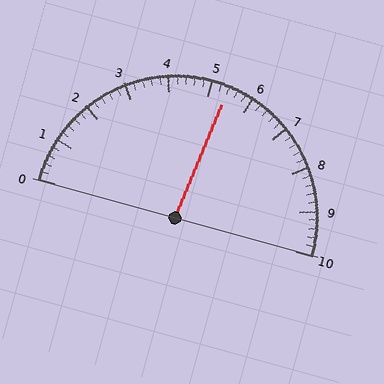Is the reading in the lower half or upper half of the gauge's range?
The reading is in the upper half of the range (0 to 10).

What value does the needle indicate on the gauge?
The needle indicates approximately 5.4.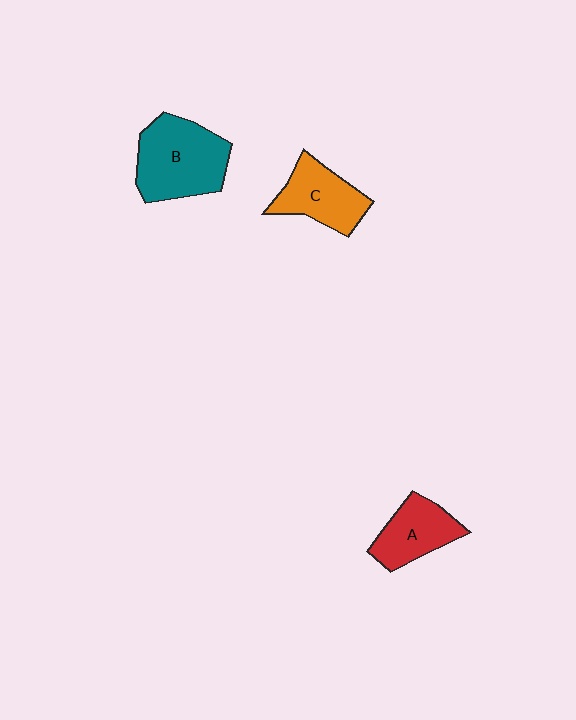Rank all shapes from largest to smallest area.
From largest to smallest: B (teal), C (orange), A (red).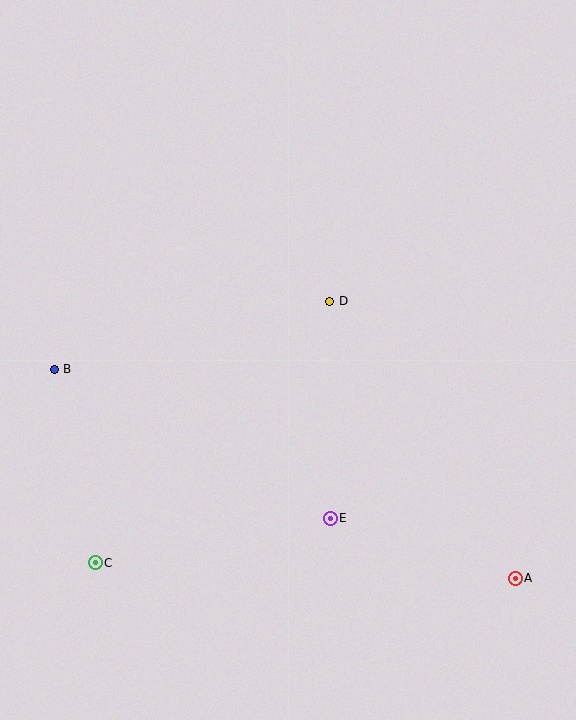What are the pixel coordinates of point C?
Point C is at (95, 563).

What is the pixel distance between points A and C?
The distance between A and C is 420 pixels.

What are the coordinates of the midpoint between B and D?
The midpoint between B and D is at (192, 335).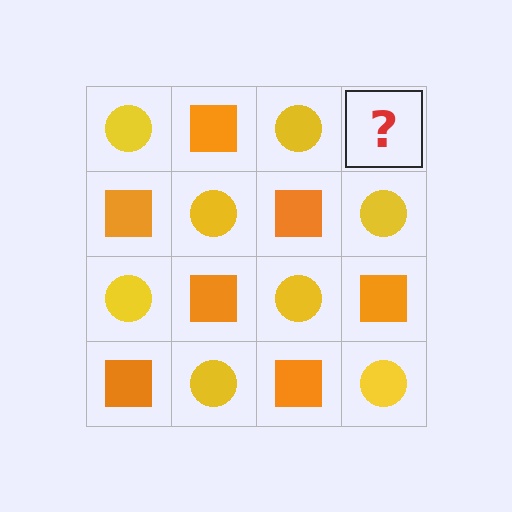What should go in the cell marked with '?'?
The missing cell should contain an orange square.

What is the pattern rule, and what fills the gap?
The rule is that it alternates yellow circle and orange square in a checkerboard pattern. The gap should be filled with an orange square.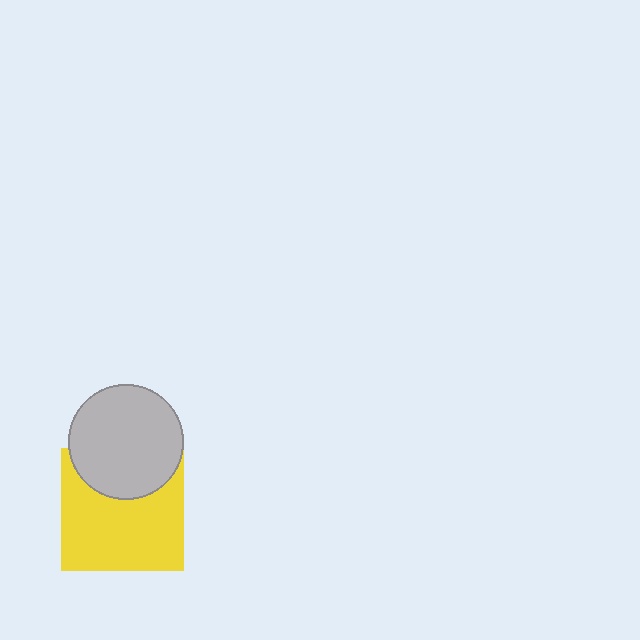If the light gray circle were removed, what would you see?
You would see the complete yellow square.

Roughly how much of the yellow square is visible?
Most of it is visible (roughly 69%).